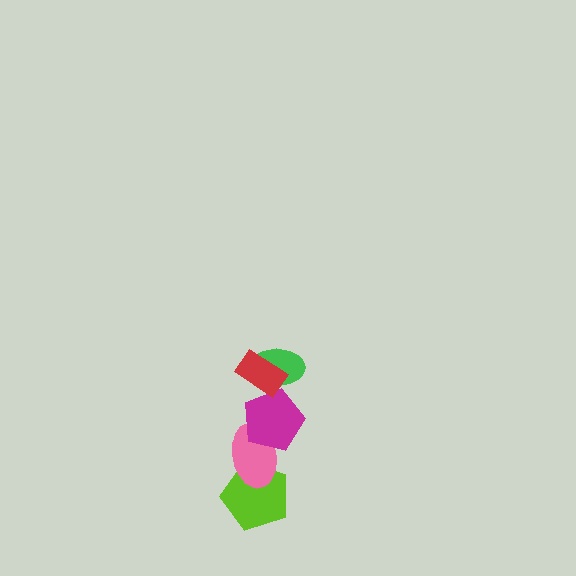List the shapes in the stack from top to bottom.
From top to bottom: the red rectangle, the green ellipse, the magenta pentagon, the pink ellipse, the lime pentagon.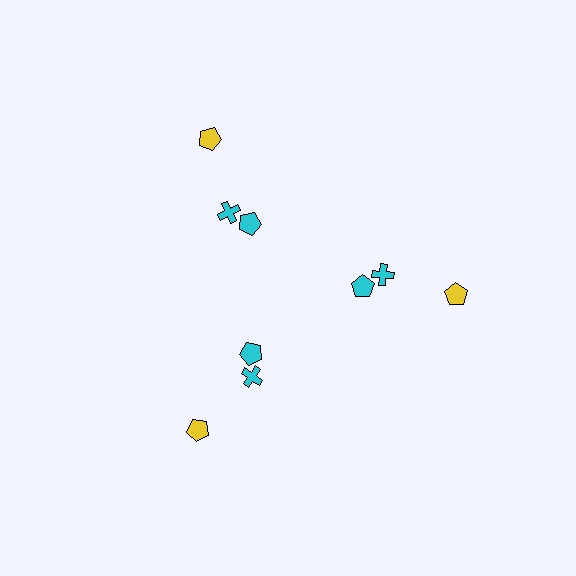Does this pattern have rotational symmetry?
Yes, this pattern has 3-fold rotational symmetry. It looks the same after rotating 120 degrees around the center.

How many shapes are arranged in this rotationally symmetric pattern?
There are 9 shapes, arranged in 3 groups of 3.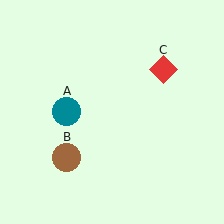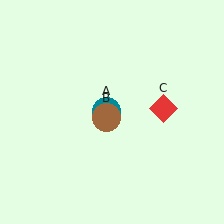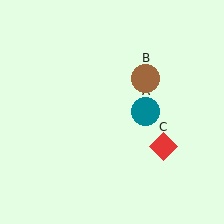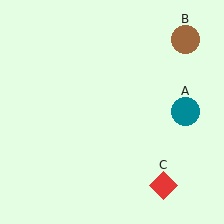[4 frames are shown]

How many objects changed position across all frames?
3 objects changed position: teal circle (object A), brown circle (object B), red diamond (object C).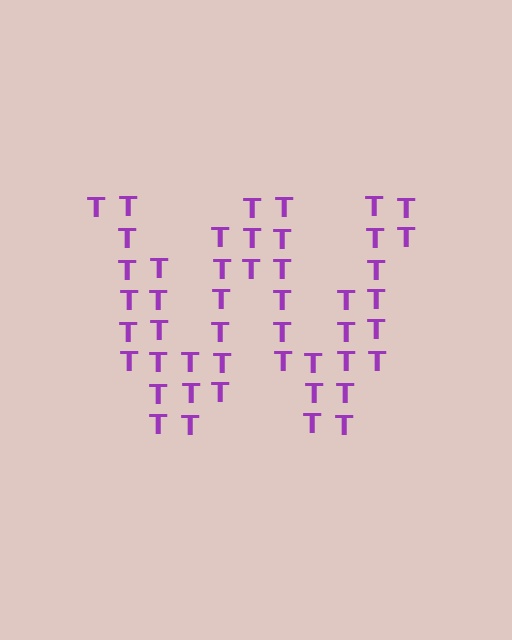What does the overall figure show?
The overall figure shows the letter W.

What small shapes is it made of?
It is made of small letter T's.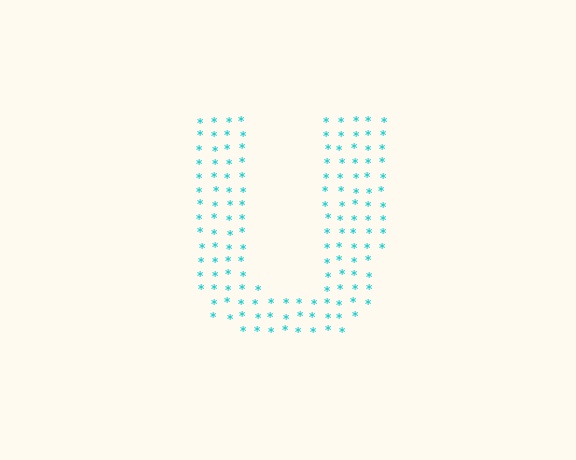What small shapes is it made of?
It is made of small asterisks.